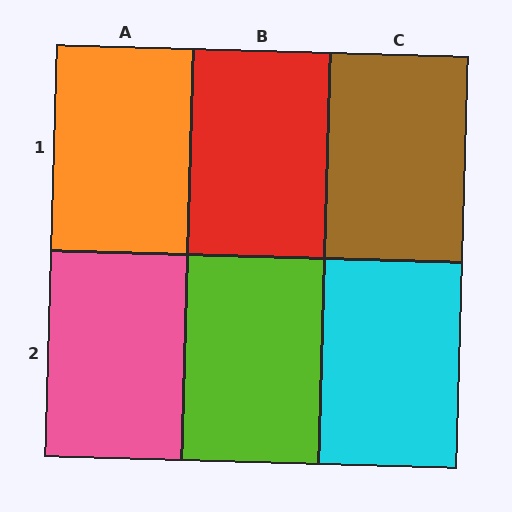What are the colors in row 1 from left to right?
Orange, red, brown.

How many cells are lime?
1 cell is lime.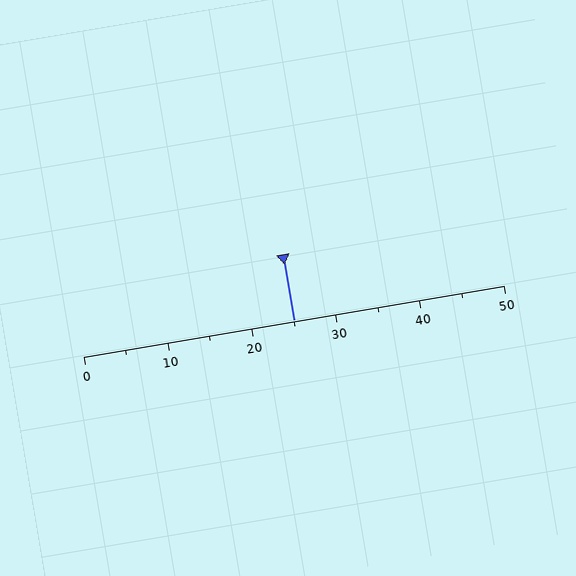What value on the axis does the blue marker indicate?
The marker indicates approximately 25.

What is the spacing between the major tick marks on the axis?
The major ticks are spaced 10 apart.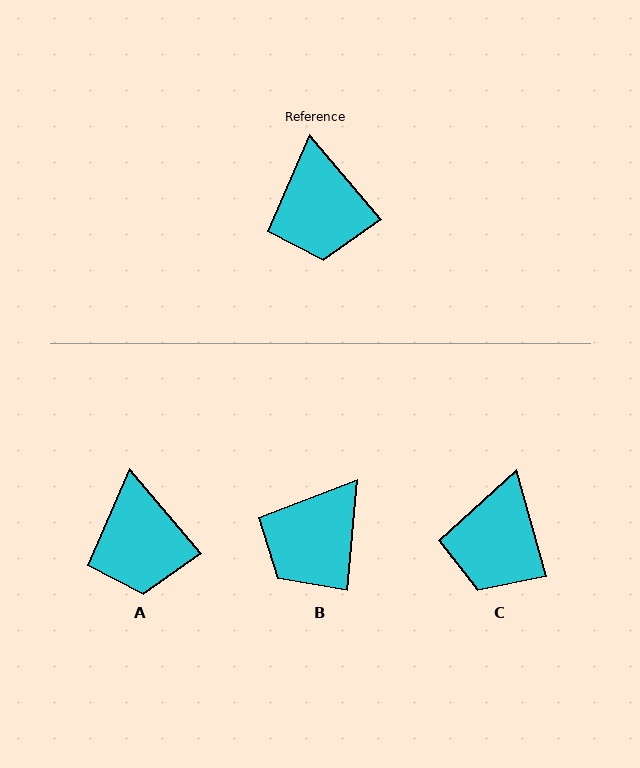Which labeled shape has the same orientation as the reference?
A.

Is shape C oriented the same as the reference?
No, it is off by about 25 degrees.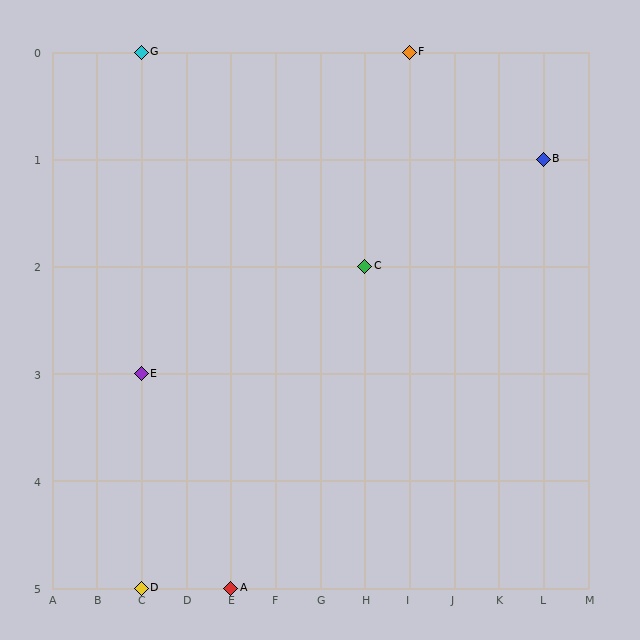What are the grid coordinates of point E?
Point E is at grid coordinates (C, 3).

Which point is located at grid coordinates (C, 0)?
Point G is at (C, 0).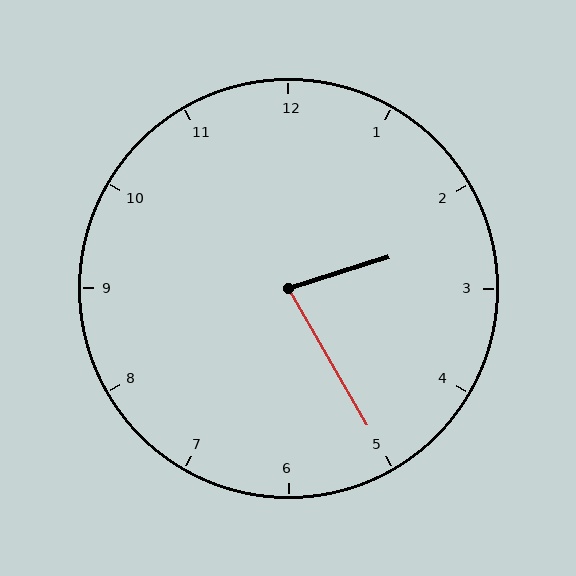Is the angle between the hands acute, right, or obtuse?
It is acute.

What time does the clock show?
2:25.